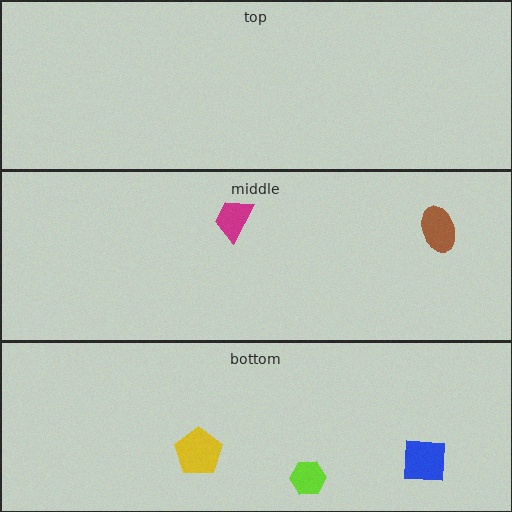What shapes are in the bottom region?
The lime hexagon, the yellow pentagon, the blue square.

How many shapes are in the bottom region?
3.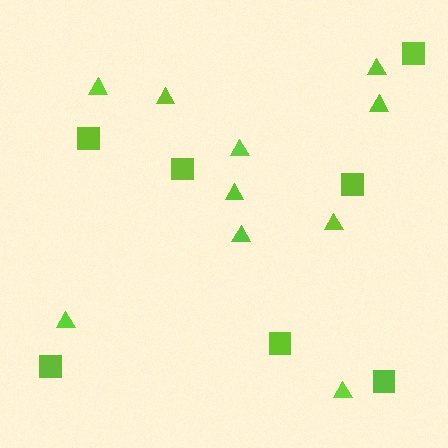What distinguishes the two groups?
There are 2 groups: one group of squares (7) and one group of triangles (10).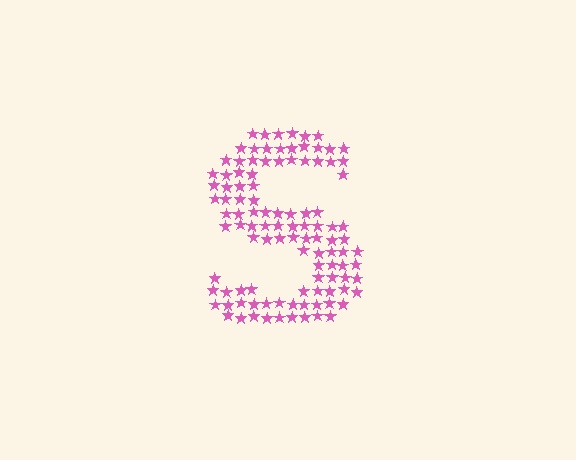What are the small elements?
The small elements are stars.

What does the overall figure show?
The overall figure shows the letter S.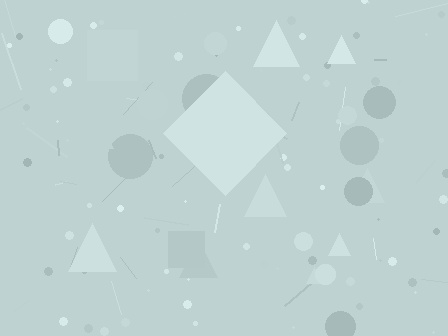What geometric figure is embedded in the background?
A diamond is embedded in the background.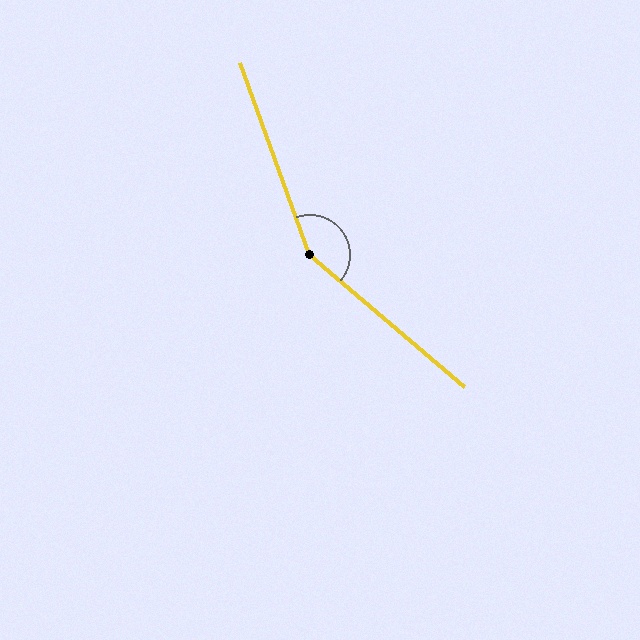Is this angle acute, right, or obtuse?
It is obtuse.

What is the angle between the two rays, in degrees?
Approximately 150 degrees.